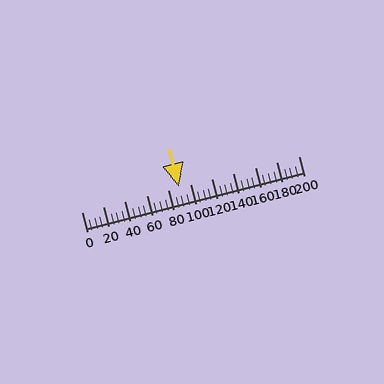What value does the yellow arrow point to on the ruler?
The yellow arrow points to approximately 90.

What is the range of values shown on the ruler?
The ruler shows values from 0 to 200.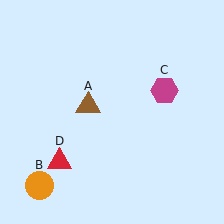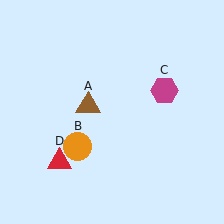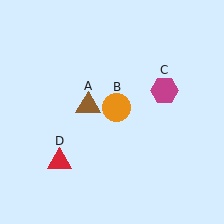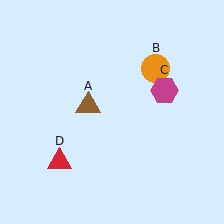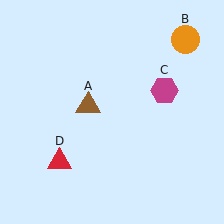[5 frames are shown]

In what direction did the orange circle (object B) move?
The orange circle (object B) moved up and to the right.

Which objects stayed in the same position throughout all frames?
Brown triangle (object A) and magenta hexagon (object C) and red triangle (object D) remained stationary.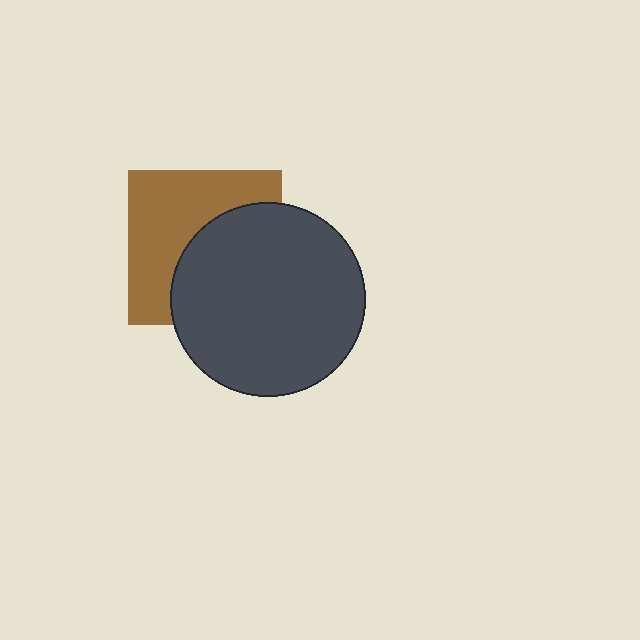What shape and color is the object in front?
The object in front is a dark gray circle.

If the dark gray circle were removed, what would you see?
You would see the complete brown square.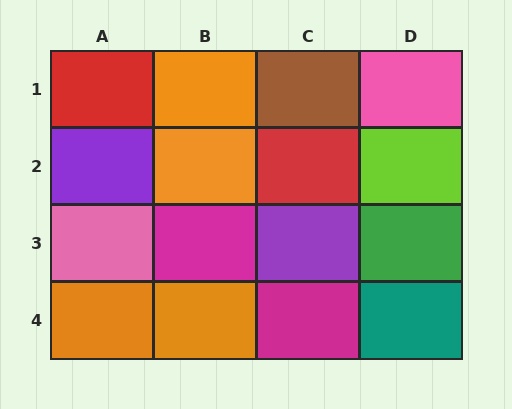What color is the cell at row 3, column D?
Green.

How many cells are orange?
4 cells are orange.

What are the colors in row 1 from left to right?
Red, orange, brown, pink.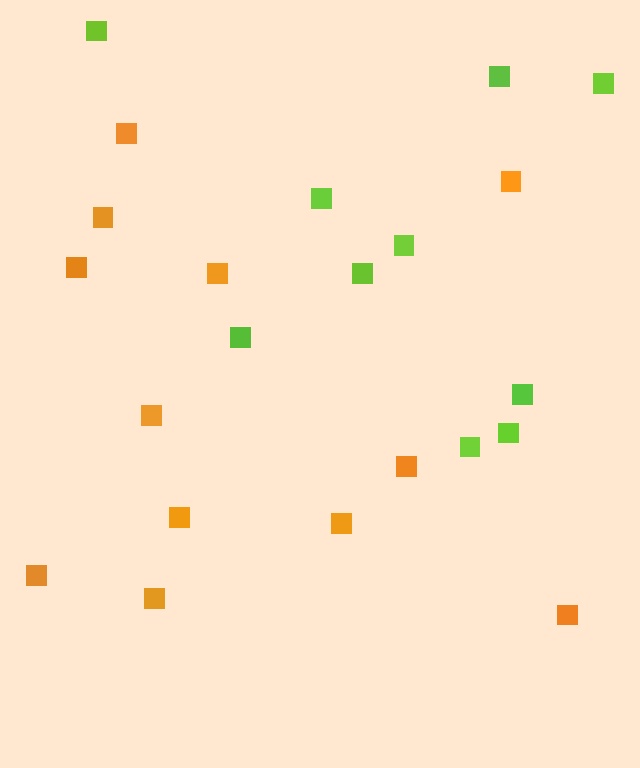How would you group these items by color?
There are 2 groups: one group of orange squares (12) and one group of lime squares (10).